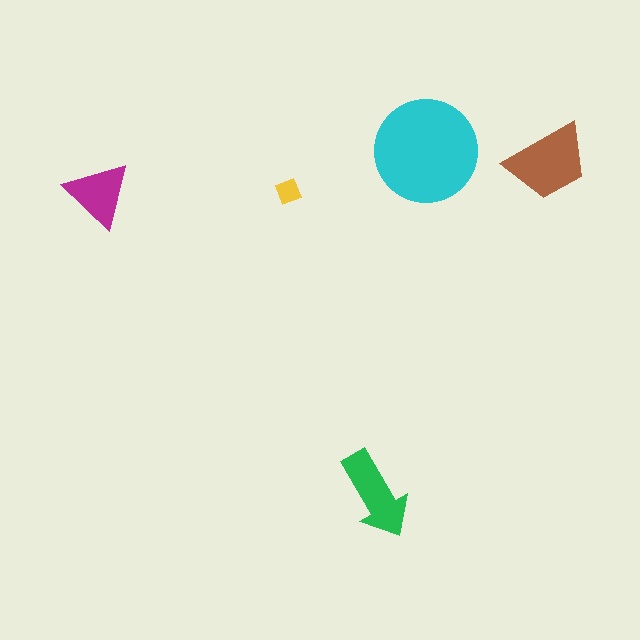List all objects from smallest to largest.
The yellow diamond, the magenta triangle, the green arrow, the brown trapezoid, the cyan circle.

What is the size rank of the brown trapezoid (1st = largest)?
2nd.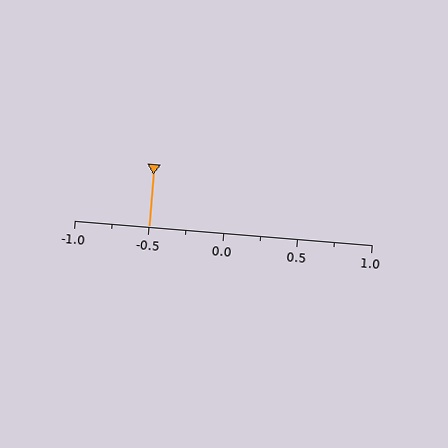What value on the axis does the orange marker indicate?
The marker indicates approximately -0.5.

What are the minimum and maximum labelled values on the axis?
The axis runs from -1.0 to 1.0.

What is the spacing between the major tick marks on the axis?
The major ticks are spaced 0.5 apart.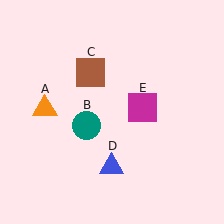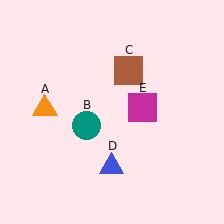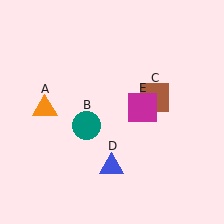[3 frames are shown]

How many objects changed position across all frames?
1 object changed position: brown square (object C).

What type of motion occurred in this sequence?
The brown square (object C) rotated clockwise around the center of the scene.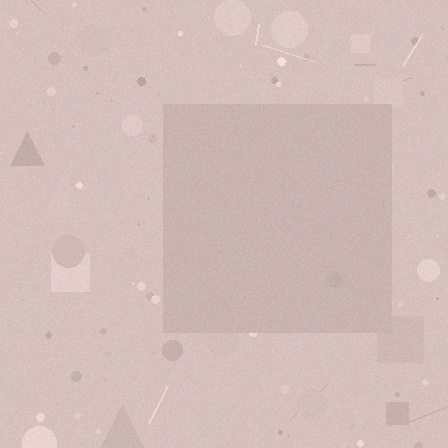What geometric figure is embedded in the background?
A square is embedded in the background.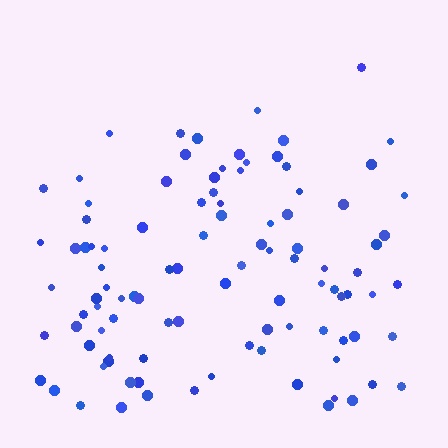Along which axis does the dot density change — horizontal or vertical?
Vertical.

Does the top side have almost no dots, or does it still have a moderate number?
Still a moderate number, just noticeably fewer than the bottom.